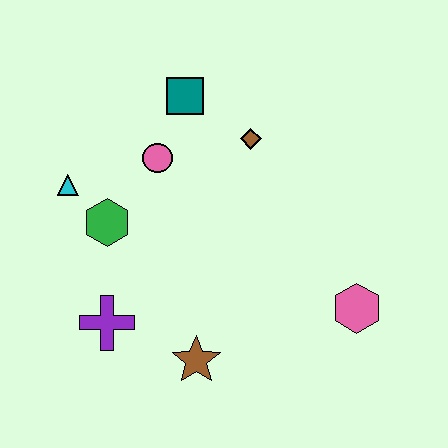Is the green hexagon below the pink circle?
Yes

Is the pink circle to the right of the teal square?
No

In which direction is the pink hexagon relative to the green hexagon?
The pink hexagon is to the right of the green hexagon.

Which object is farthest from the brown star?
The teal square is farthest from the brown star.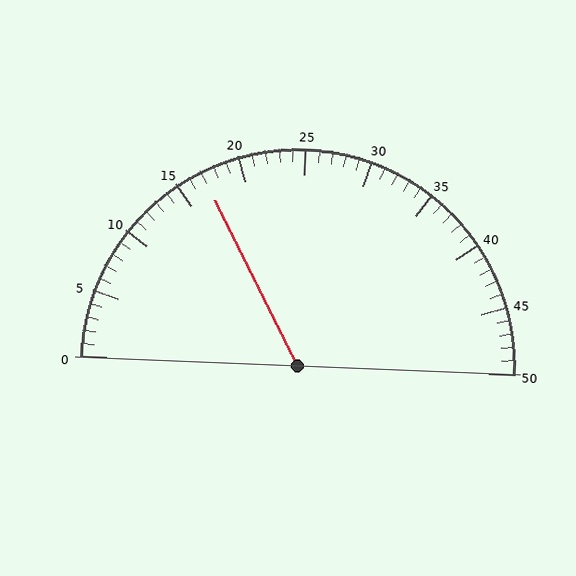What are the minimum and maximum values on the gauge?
The gauge ranges from 0 to 50.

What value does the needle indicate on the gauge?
The needle indicates approximately 17.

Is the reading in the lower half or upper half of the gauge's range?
The reading is in the lower half of the range (0 to 50).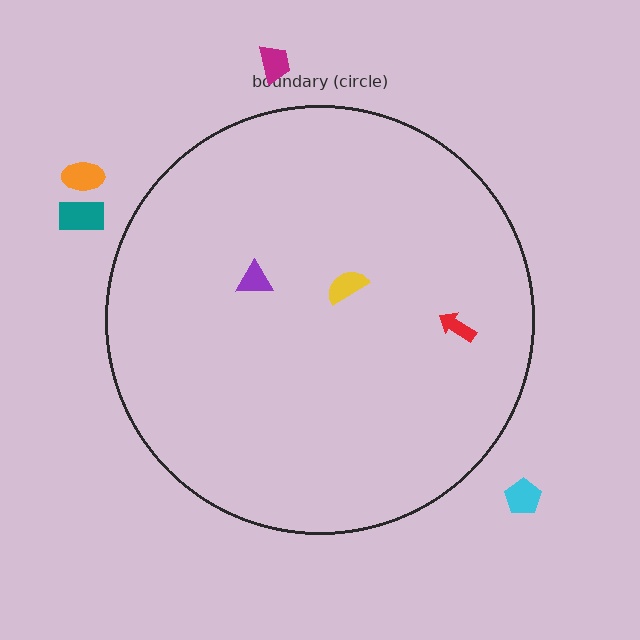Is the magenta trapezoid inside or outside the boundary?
Outside.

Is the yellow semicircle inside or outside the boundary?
Inside.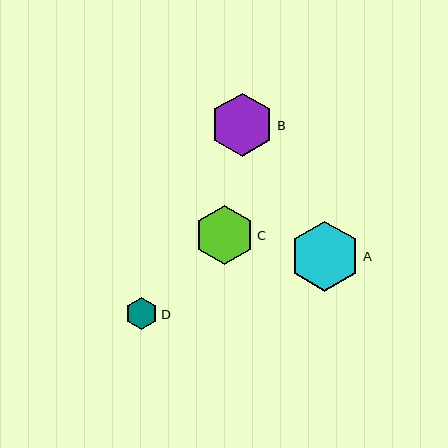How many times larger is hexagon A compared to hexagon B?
Hexagon A is approximately 1.1 times the size of hexagon B.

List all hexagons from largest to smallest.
From largest to smallest: A, B, C, D.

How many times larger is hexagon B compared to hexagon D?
Hexagon B is approximately 2.0 times the size of hexagon D.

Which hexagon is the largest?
Hexagon A is the largest with a size of approximately 70 pixels.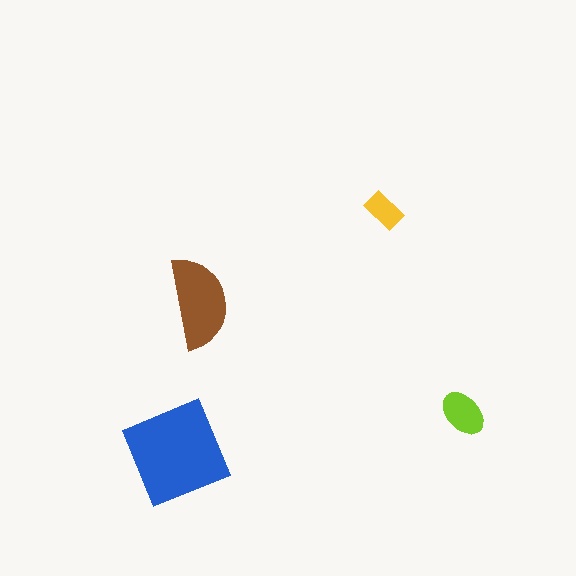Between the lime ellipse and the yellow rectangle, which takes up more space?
The lime ellipse.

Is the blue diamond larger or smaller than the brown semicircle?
Larger.